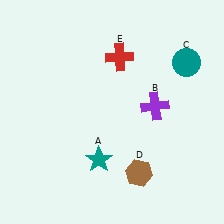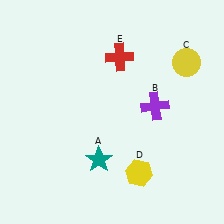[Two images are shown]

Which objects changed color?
C changed from teal to yellow. D changed from brown to yellow.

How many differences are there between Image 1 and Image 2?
There are 2 differences between the two images.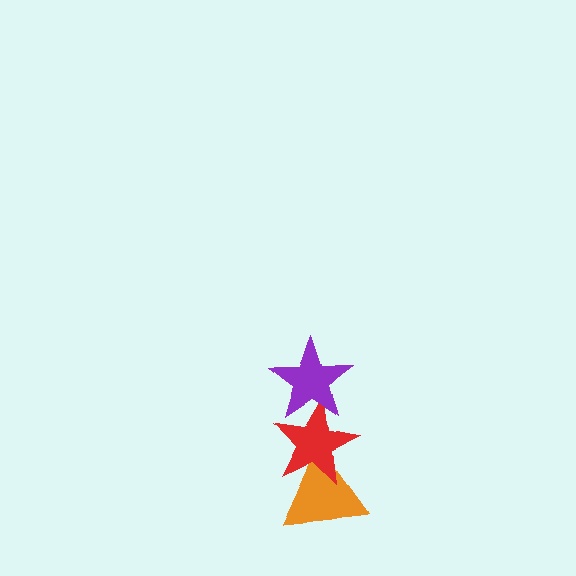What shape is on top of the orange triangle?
The red star is on top of the orange triangle.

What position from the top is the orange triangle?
The orange triangle is 3rd from the top.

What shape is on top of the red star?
The purple star is on top of the red star.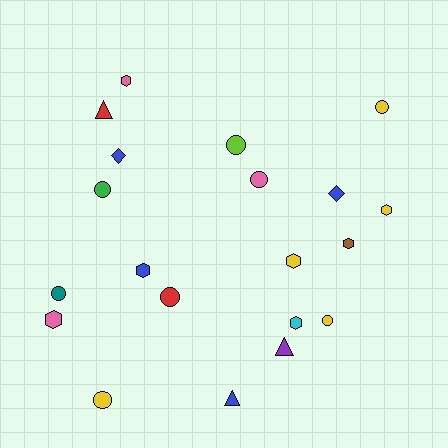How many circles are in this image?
There are 8 circles.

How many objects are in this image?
There are 20 objects.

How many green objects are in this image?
There is 1 green object.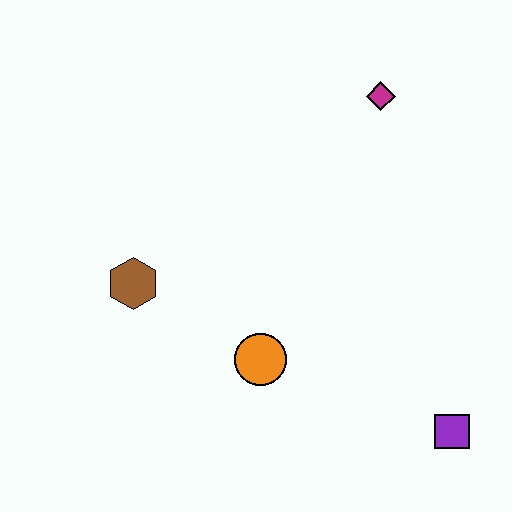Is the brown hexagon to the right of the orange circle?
No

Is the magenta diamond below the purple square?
No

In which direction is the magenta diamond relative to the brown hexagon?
The magenta diamond is to the right of the brown hexagon.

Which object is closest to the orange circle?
The brown hexagon is closest to the orange circle.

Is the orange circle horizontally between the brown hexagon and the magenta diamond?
Yes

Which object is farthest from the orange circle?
The magenta diamond is farthest from the orange circle.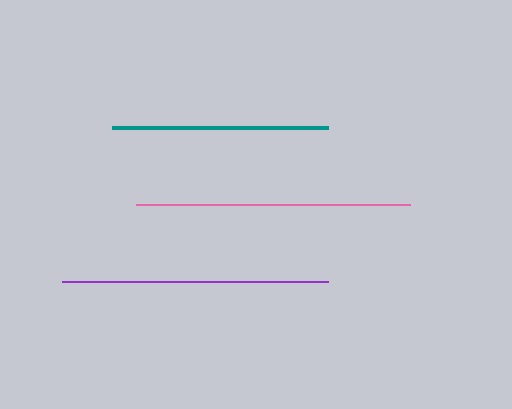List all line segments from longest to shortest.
From longest to shortest: pink, purple, teal.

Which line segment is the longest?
The pink line is the longest at approximately 274 pixels.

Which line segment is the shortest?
The teal line is the shortest at approximately 216 pixels.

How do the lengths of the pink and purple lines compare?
The pink and purple lines are approximately the same length.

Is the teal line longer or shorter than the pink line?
The pink line is longer than the teal line.